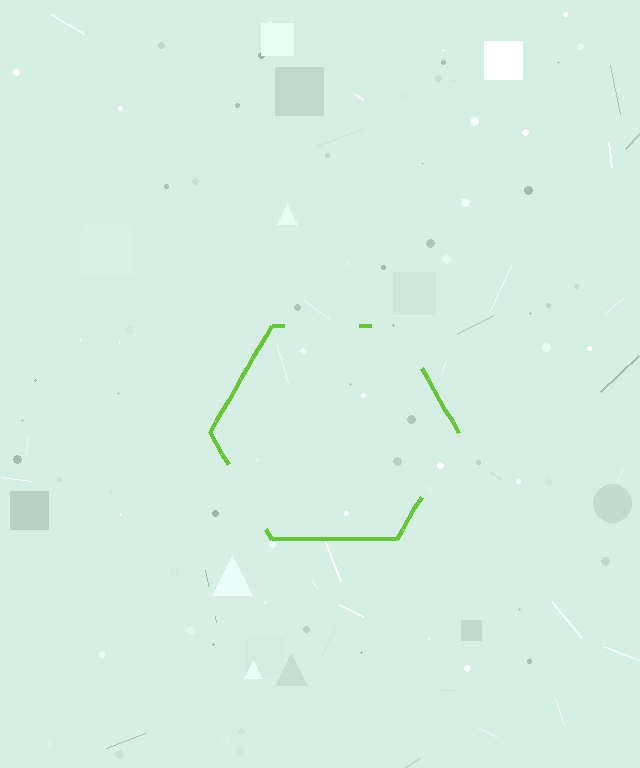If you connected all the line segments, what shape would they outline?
They would outline a hexagon.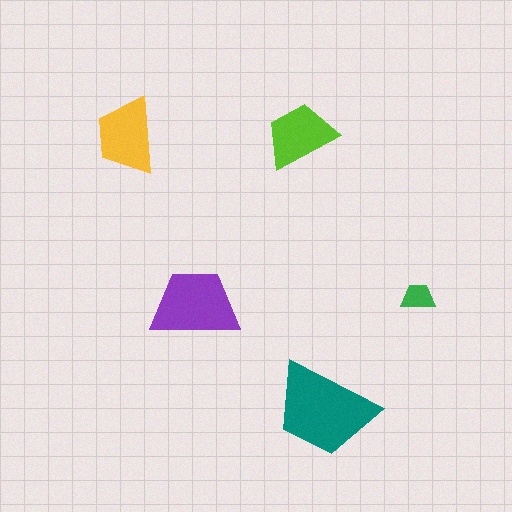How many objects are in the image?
There are 5 objects in the image.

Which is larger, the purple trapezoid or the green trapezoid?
The purple one.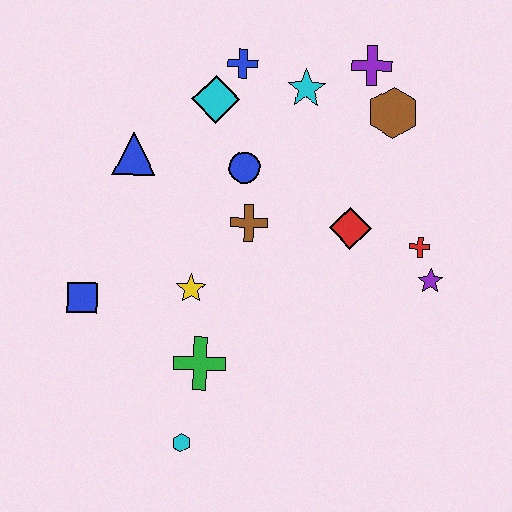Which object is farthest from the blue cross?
The cyan hexagon is farthest from the blue cross.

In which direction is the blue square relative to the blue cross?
The blue square is below the blue cross.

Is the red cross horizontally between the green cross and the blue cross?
No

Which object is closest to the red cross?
The purple star is closest to the red cross.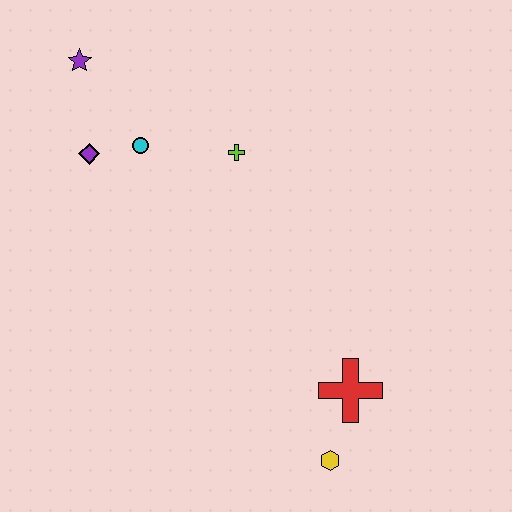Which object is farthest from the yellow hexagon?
The purple star is farthest from the yellow hexagon.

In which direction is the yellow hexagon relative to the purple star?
The yellow hexagon is below the purple star.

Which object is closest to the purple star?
The purple diamond is closest to the purple star.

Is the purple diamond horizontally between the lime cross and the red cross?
No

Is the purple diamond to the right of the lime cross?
No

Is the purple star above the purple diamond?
Yes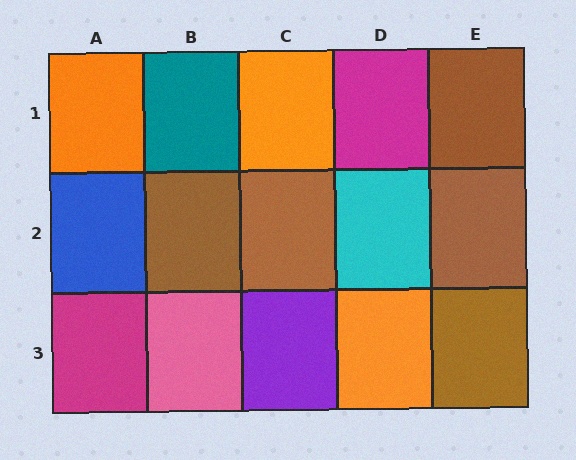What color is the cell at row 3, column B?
Pink.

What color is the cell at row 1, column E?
Brown.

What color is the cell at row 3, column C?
Purple.